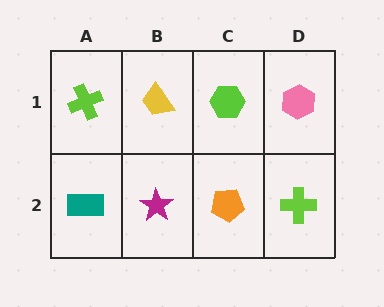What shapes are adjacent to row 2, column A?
A lime cross (row 1, column A), a magenta star (row 2, column B).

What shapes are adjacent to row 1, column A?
A teal rectangle (row 2, column A), a yellow trapezoid (row 1, column B).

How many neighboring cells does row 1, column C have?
3.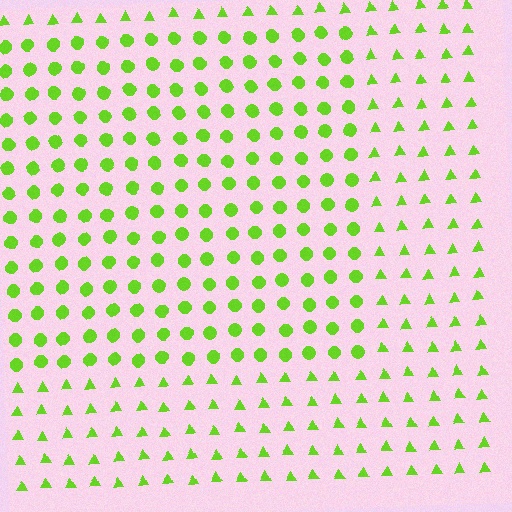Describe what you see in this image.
The image is filled with small lime elements arranged in a uniform grid. A rectangle-shaped region contains circles, while the surrounding area contains triangles. The boundary is defined purely by the change in element shape.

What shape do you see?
I see a rectangle.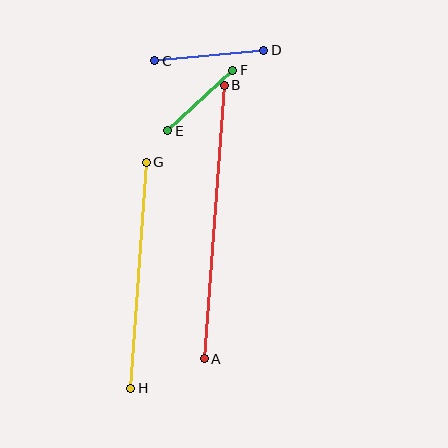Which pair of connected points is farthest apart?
Points A and B are farthest apart.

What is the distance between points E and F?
The distance is approximately 89 pixels.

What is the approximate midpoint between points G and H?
The midpoint is at approximately (139, 275) pixels.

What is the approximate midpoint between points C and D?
The midpoint is at approximately (209, 56) pixels.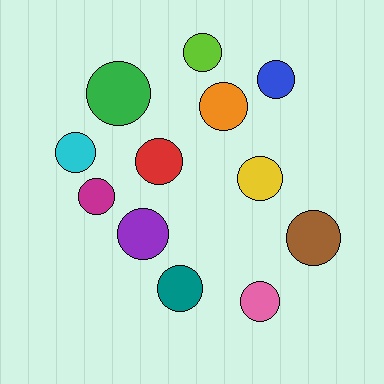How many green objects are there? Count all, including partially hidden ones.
There is 1 green object.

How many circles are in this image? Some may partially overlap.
There are 12 circles.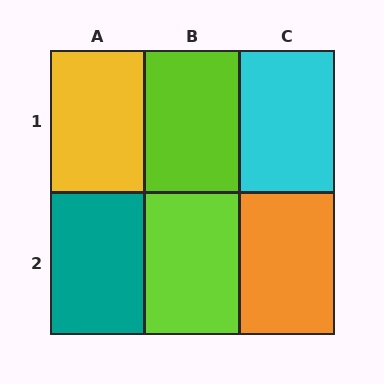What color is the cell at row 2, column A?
Teal.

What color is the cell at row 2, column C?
Orange.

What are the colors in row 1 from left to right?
Yellow, lime, cyan.